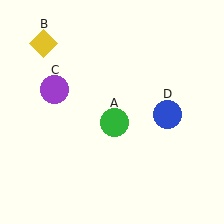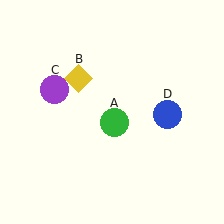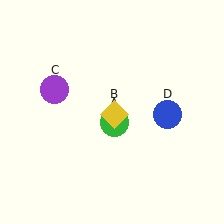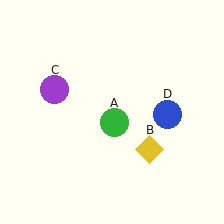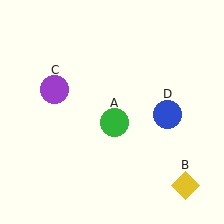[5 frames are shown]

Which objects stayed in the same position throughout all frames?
Green circle (object A) and purple circle (object C) and blue circle (object D) remained stationary.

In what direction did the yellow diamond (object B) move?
The yellow diamond (object B) moved down and to the right.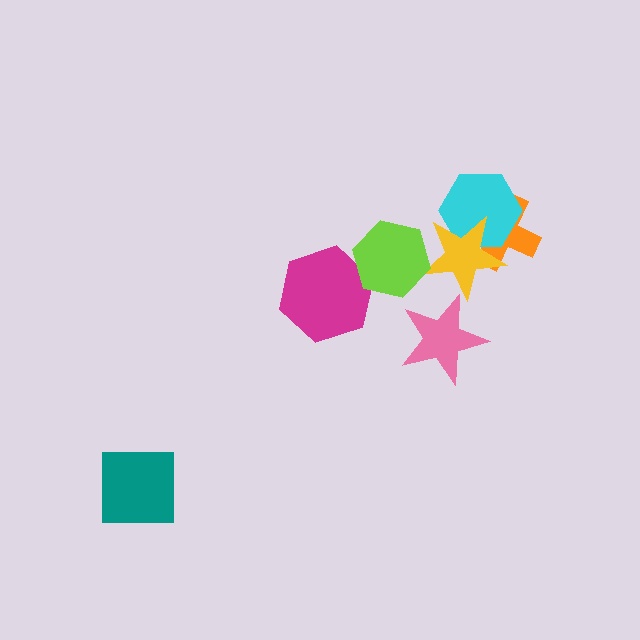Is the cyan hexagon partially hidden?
Yes, it is partially covered by another shape.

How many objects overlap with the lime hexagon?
2 objects overlap with the lime hexagon.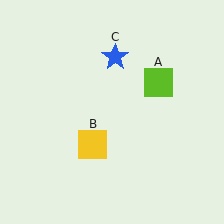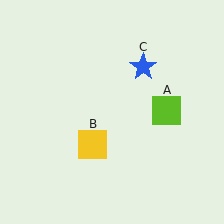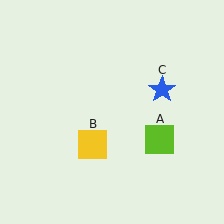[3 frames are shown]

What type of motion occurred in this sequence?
The lime square (object A), blue star (object C) rotated clockwise around the center of the scene.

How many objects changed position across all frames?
2 objects changed position: lime square (object A), blue star (object C).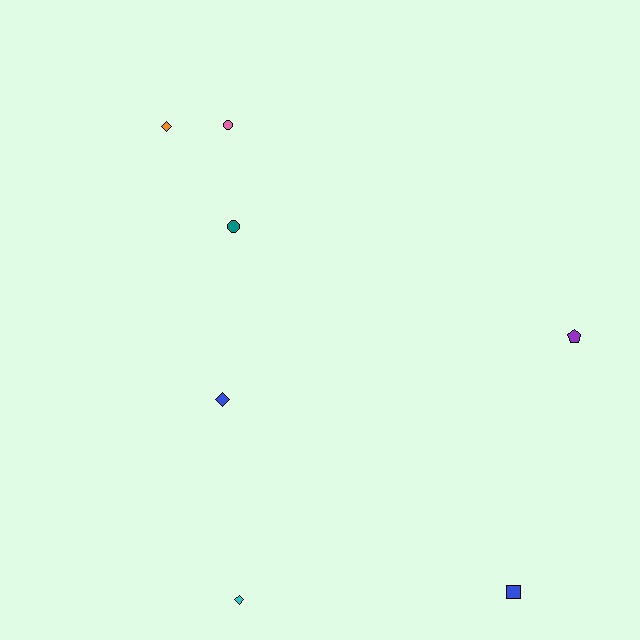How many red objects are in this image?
There are no red objects.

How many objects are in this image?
There are 7 objects.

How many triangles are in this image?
There are no triangles.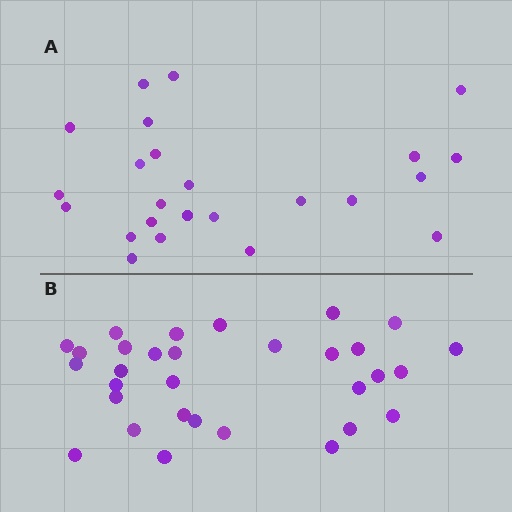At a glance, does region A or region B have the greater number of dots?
Region B (the bottom region) has more dots.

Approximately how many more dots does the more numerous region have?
Region B has roughly 8 or so more dots than region A.